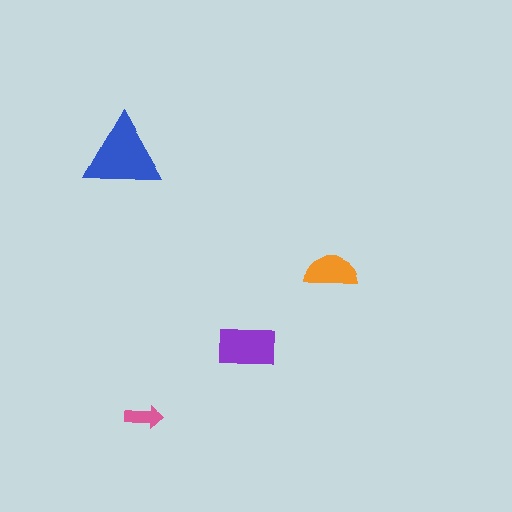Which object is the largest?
The blue triangle.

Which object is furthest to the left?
The blue triangle is leftmost.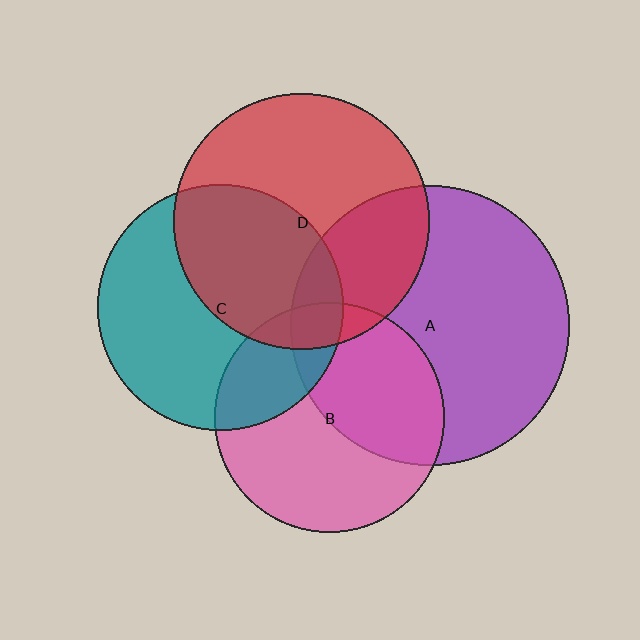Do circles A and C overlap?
Yes.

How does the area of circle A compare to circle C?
Approximately 1.3 times.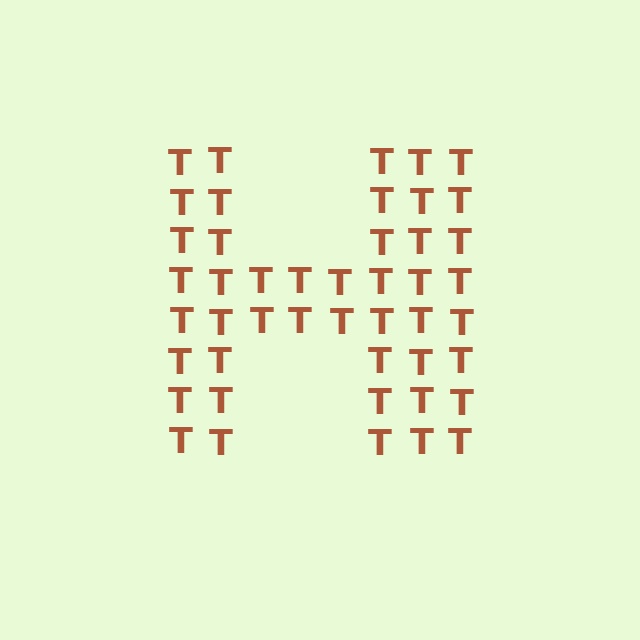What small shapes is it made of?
It is made of small letter T's.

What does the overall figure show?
The overall figure shows the letter H.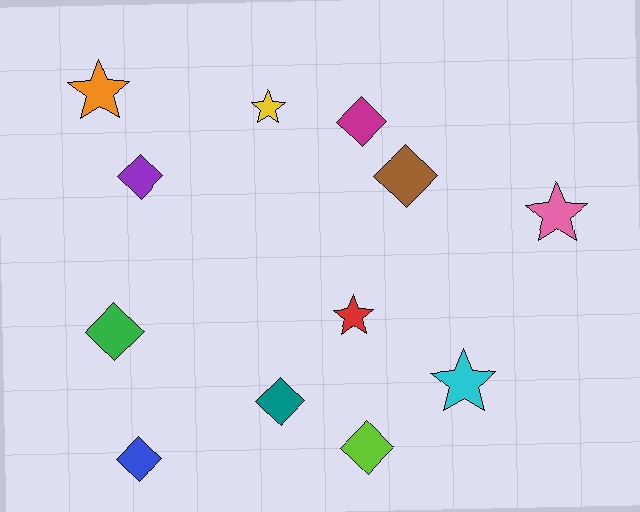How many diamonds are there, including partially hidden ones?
There are 7 diamonds.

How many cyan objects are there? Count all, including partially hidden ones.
There is 1 cyan object.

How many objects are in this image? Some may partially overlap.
There are 12 objects.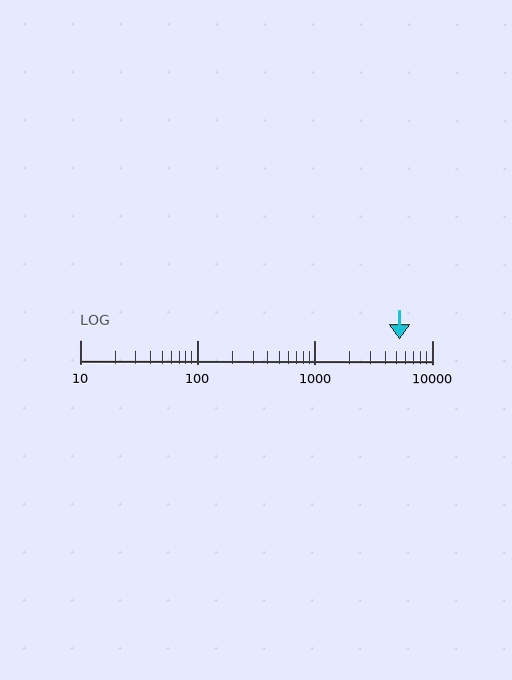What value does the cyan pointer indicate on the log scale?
The pointer indicates approximately 5300.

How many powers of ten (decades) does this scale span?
The scale spans 3 decades, from 10 to 10000.